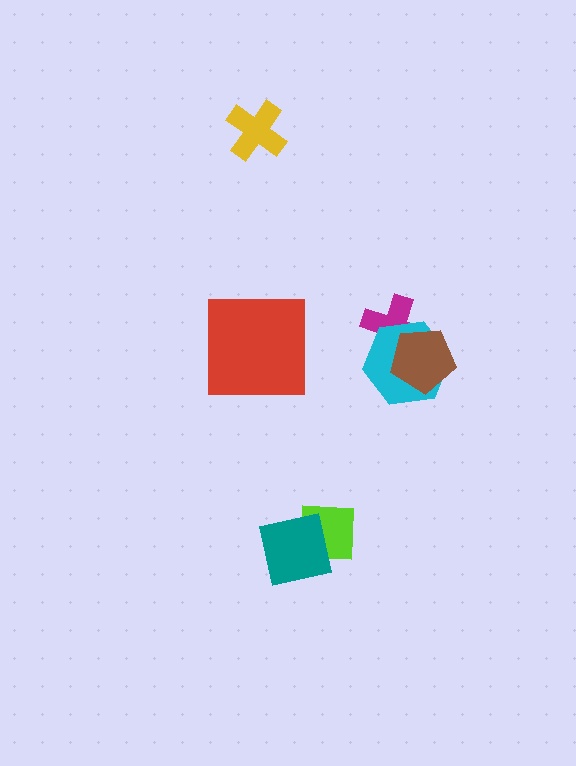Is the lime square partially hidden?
Yes, it is partially covered by another shape.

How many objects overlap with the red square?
0 objects overlap with the red square.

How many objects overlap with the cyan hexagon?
2 objects overlap with the cyan hexagon.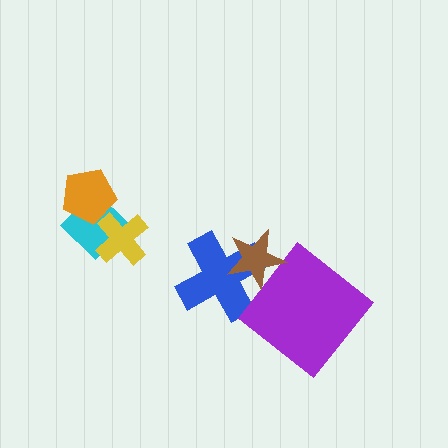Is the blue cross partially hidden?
Yes, it is partially covered by another shape.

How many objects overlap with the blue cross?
1 object overlaps with the blue cross.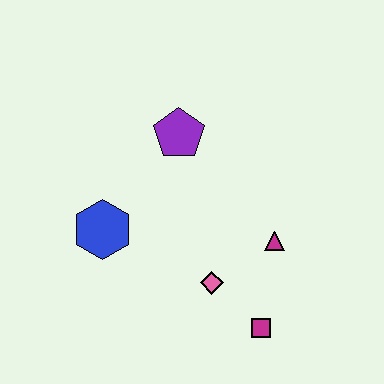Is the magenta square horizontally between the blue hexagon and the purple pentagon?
No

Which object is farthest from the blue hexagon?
The magenta square is farthest from the blue hexagon.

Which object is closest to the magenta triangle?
The pink diamond is closest to the magenta triangle.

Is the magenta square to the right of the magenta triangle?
No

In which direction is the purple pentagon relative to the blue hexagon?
The purple pentagon is above the blue hexagon.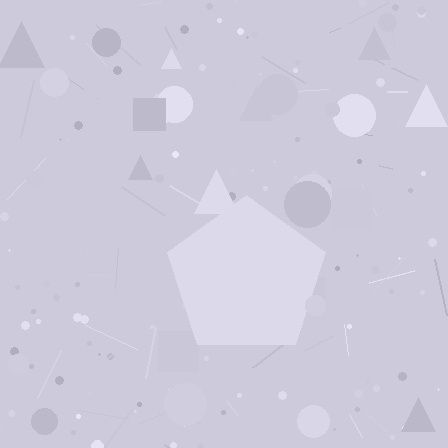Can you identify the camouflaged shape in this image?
The camouflaged shape is a pentagon.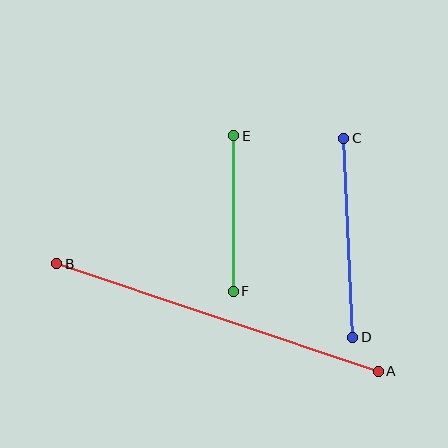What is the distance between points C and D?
The distance is approximately 199 pixels.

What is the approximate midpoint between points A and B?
The midpoint is at approximately (218, 317) pixels.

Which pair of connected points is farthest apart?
Points A and B are farthest apart.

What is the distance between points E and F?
The distance is approximately 156 pixels.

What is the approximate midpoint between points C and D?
The midpoint is at approximately (348, 238) pixels.